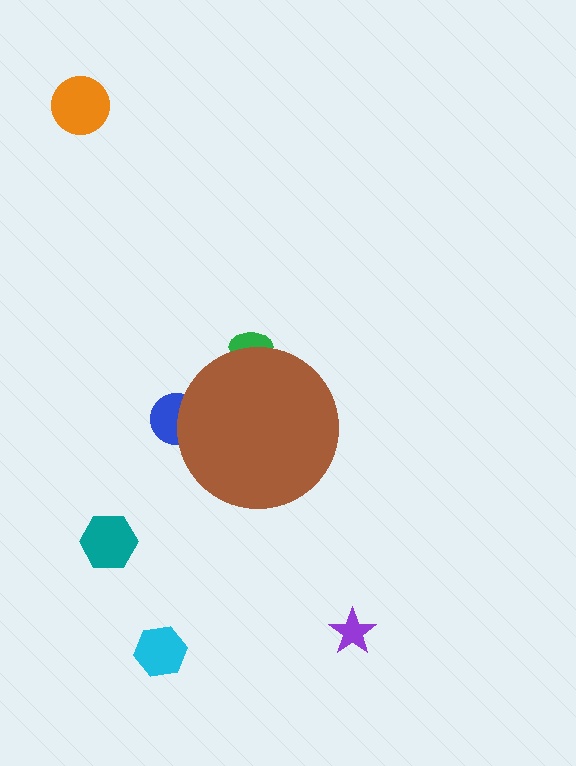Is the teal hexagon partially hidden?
No, the teal hexagon is fully visible.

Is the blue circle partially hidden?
Yes, the blue circle is partially hidden behind the brown circle.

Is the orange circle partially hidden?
No, the orange circle is fully visible.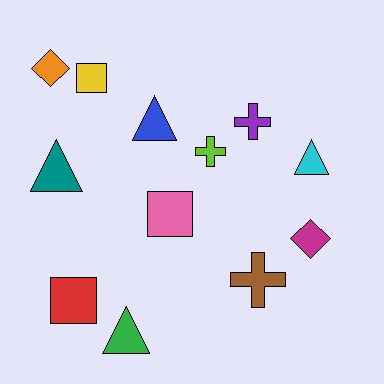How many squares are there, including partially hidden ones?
There are 3 squares.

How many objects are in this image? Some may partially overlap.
There are 12 objects.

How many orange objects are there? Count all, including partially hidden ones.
There is 1 orange object.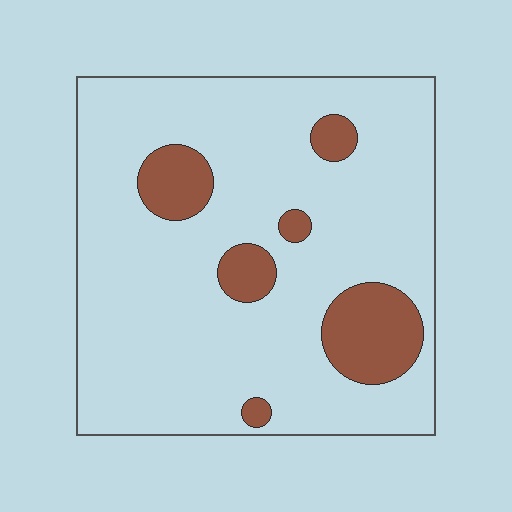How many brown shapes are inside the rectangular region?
6.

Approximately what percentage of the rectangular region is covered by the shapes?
Approximately 15%.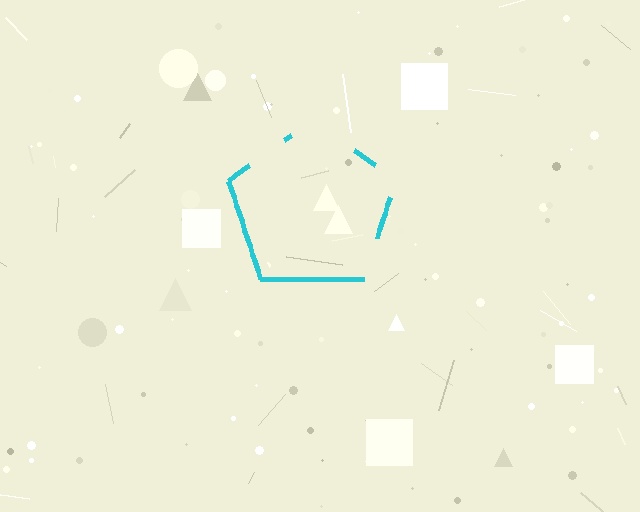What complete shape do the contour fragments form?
The contour fragments form a pentagon.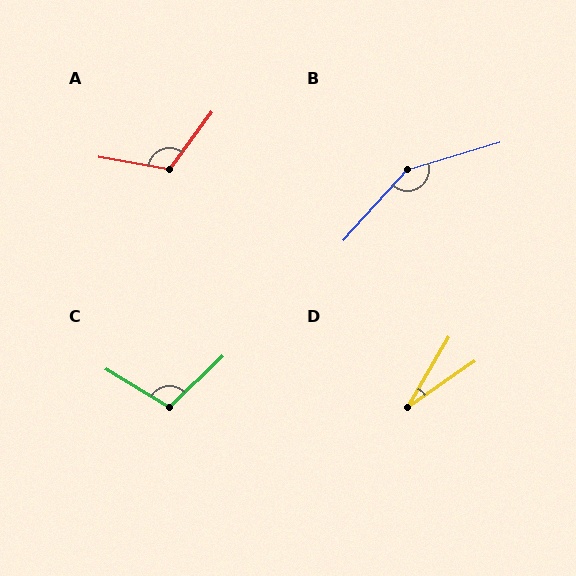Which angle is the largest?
B, at approximately 149 degrees.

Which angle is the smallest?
D, at approximately 25 degrees.